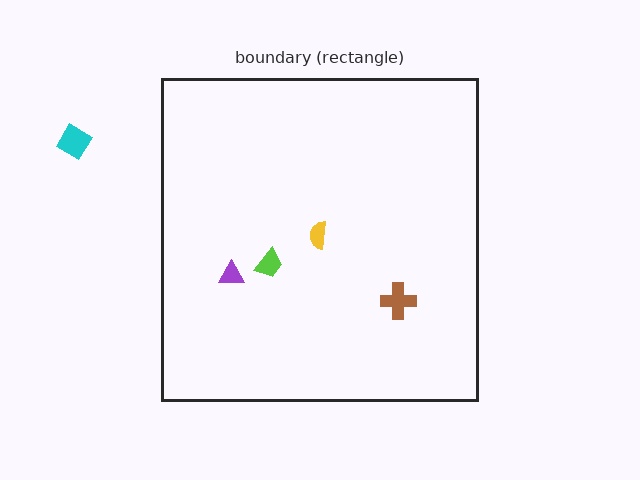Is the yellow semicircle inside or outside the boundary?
Inside.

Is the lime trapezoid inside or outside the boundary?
Inside.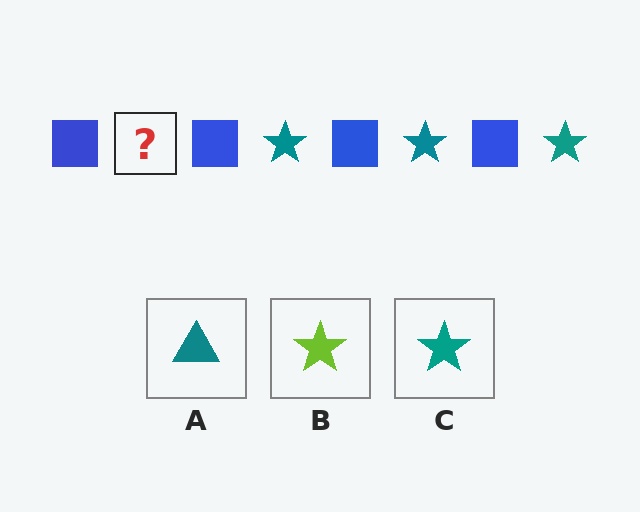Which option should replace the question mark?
Option C.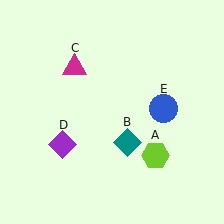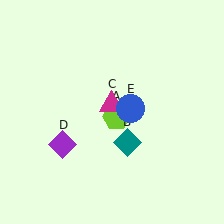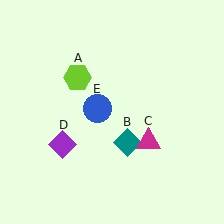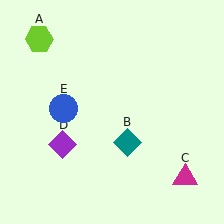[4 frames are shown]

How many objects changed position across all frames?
3 objects changed position: lime hexagon (object A), magenta triangle (object C), blue circle (object E).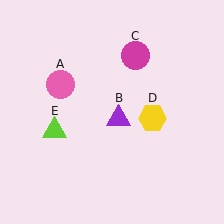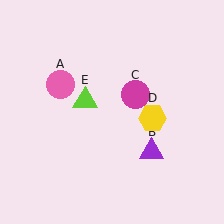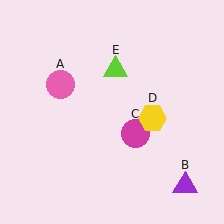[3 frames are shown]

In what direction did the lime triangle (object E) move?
The lime triangle (object E) moved up and to the right.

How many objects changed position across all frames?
3 objects changed position: purple triangle (object B), magenta circle (object C), lime triangle (object E).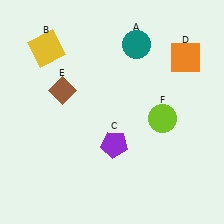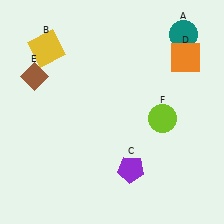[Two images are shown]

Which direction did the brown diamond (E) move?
The brown diamond (E) moved left.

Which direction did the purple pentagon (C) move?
The purple pentagon (C) moved down.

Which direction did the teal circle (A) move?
The teal circle (A) moved right.